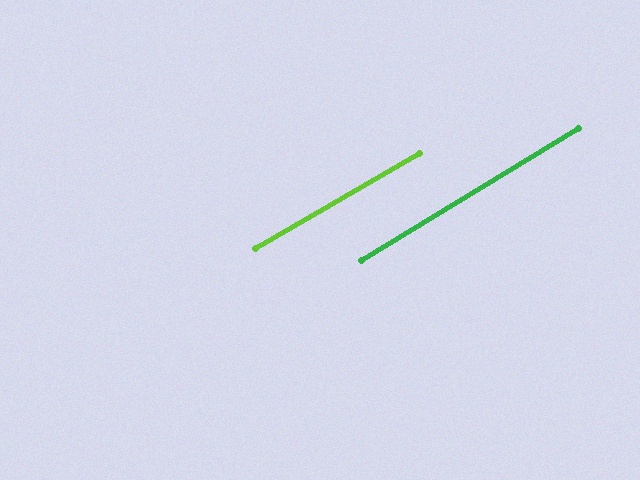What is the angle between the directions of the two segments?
Approximately 1 degree.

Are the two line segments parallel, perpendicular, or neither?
Parallel — their directions differ by only 1.2°.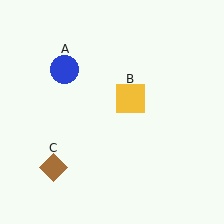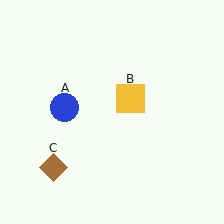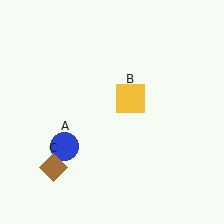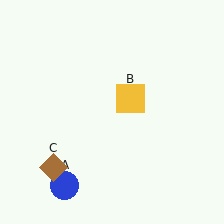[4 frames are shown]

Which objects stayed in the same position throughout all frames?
Yellow square (object B) and brown diamond (object C) remained stationary.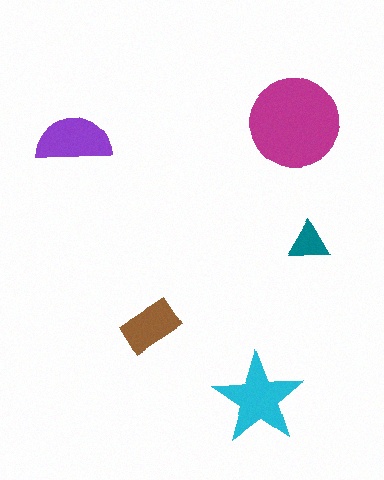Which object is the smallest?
The teal triangle.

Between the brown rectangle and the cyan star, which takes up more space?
The cyan star.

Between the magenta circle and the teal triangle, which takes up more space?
The magenta circle.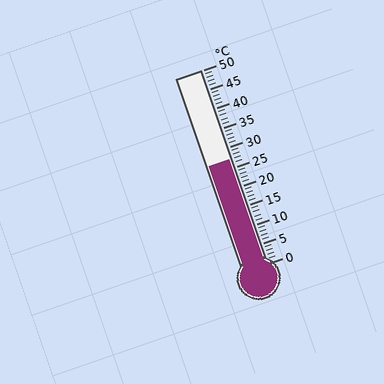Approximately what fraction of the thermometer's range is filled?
The thermometer is filled to approximately 55% of its range.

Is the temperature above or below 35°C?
The temperature is below 35°C.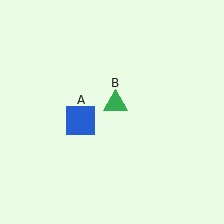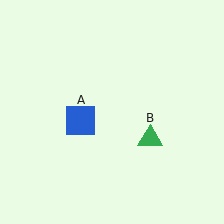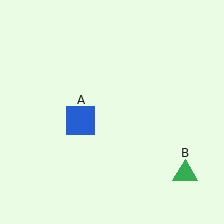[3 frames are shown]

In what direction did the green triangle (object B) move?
The green triangle (object B) moved down and to the right.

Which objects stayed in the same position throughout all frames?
Blue square (object A) remained stationary.